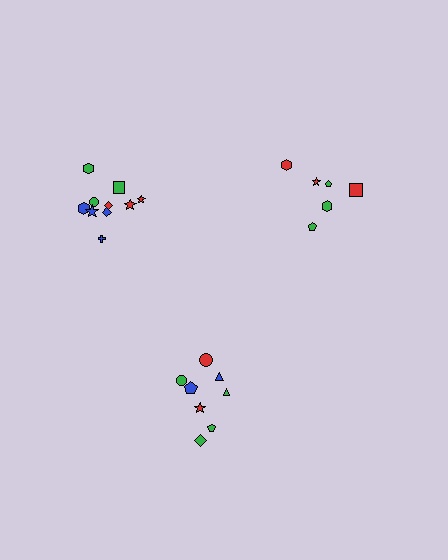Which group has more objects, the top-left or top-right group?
The top-left group.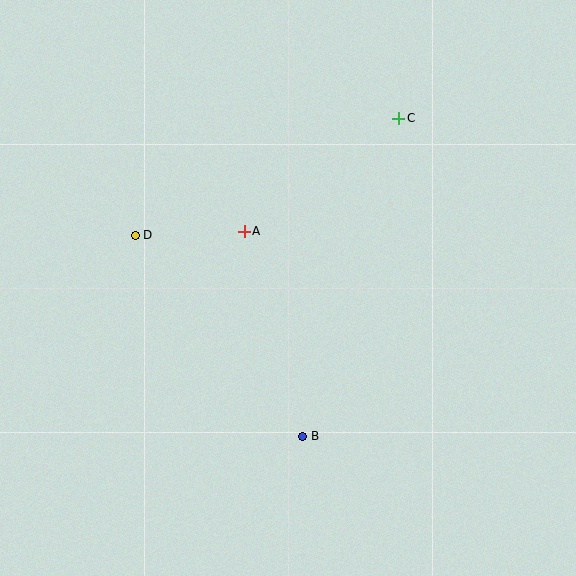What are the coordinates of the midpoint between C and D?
The midpoint between C and D is at (267, 177).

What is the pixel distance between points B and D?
The distance between B and D is 262 pixels.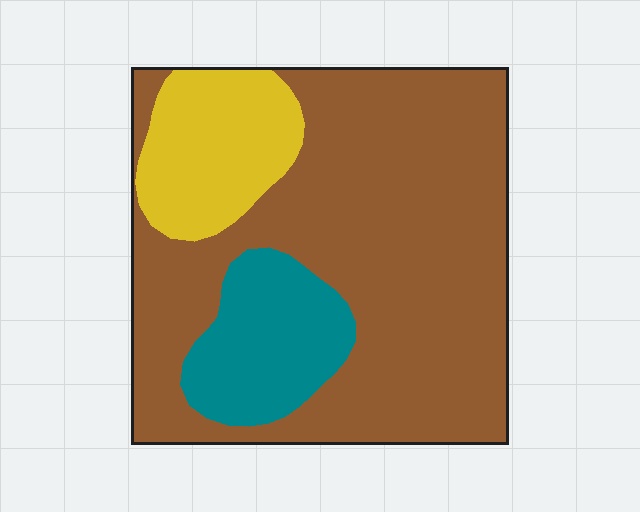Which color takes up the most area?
Brown, at roughly 70%.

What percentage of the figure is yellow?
Yellow takes up about one sixth (1/6) of the figure.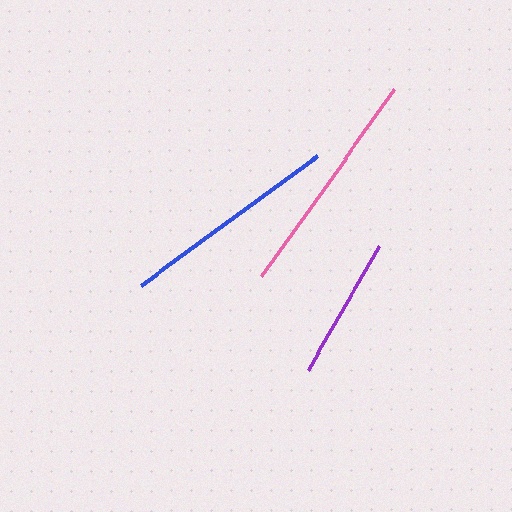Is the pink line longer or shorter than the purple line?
The pink line is longer than the purple line.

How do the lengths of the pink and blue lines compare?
The pink and blue lines are approximately the same length.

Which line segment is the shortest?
The purple line is the shortest at approximately 142 pixels.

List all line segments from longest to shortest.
From longest to shortest: pink, blue, purple.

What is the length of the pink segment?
The pink segment is approximately 229 pixels long.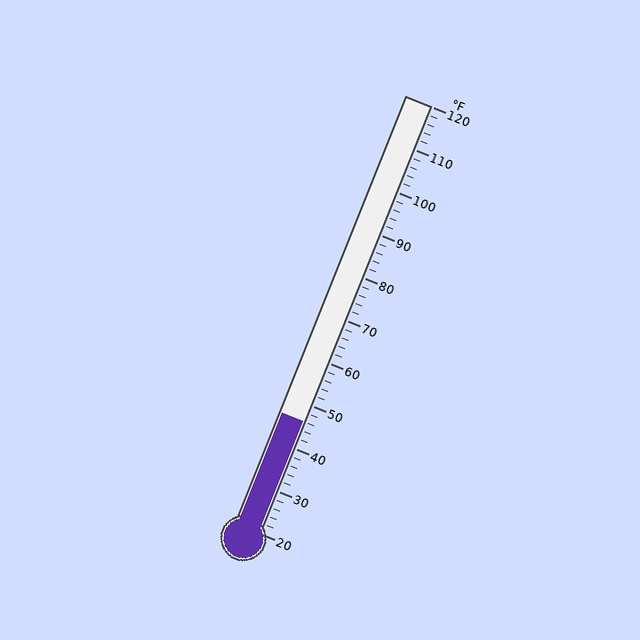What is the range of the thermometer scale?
The thermometer scale ranges from 20°F to 120°F.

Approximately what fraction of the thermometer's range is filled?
The thermometer is filled to approximately 25% of its range.